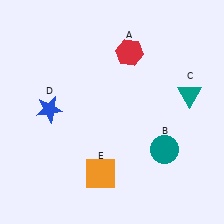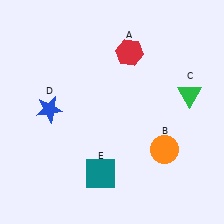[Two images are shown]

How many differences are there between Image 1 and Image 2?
There are 3 differences between the two images.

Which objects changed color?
B changed from teal to orange. C changed from teal to green. E changed from orange to teal.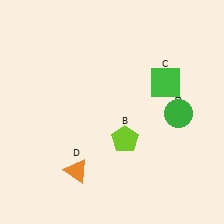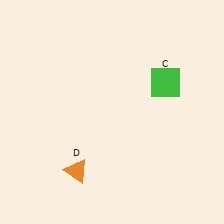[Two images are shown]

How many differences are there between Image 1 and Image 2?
There are 2 differences between the two images.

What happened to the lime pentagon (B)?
The lime pentagon (B) was removed in Image 2. It was in the bottom-right area of Image 1.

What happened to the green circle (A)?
The green circle (A) was removed in Image 2. It was in the bottom-right area of Image 1.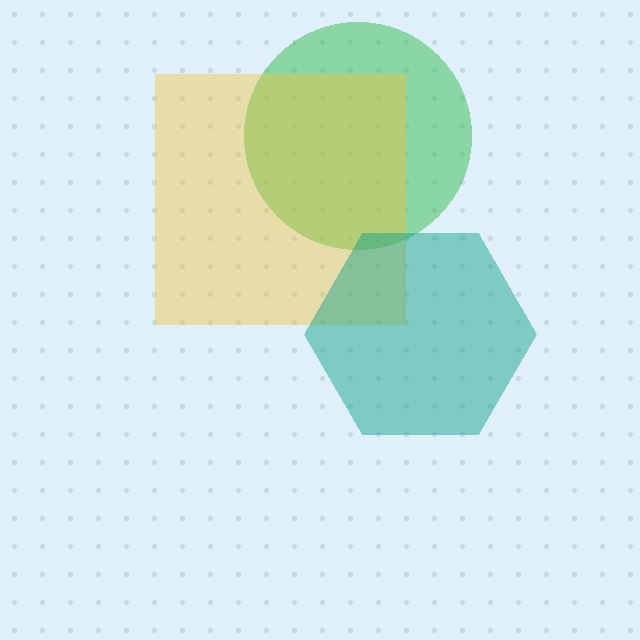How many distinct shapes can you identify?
There are 3 distinct shapes: a green circle, a yellow square, a teal hexagon.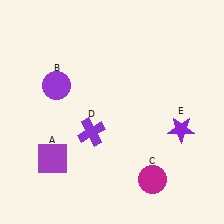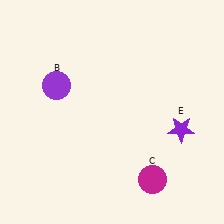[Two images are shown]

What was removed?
The purple square (A), the purple cross (D) were removed in Image 2.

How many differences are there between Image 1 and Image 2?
There are 2 differences between the two images.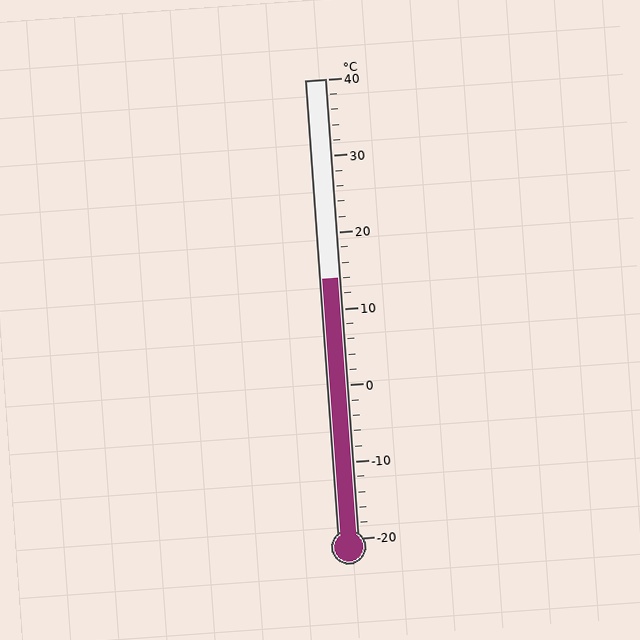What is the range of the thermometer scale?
The thermometer scale ranges from -20°C to 40°C.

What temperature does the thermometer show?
The thermometer shows approximately 14°C.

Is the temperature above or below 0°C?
The temperature is above 0°C.